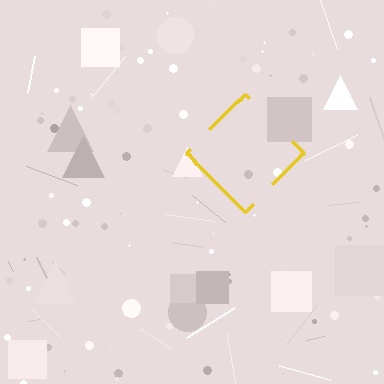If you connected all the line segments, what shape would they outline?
They would outline a diamond.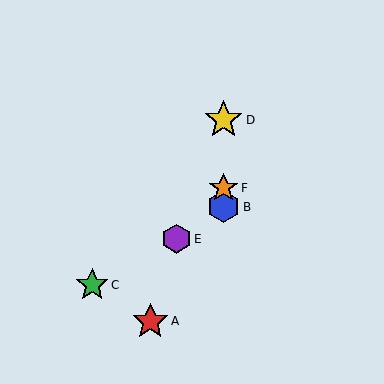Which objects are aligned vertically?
Objects B, D, F are aligned vertically.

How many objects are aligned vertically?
3 objects (B, D, F) are aligned vertically.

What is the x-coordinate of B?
Object B is at x≈224.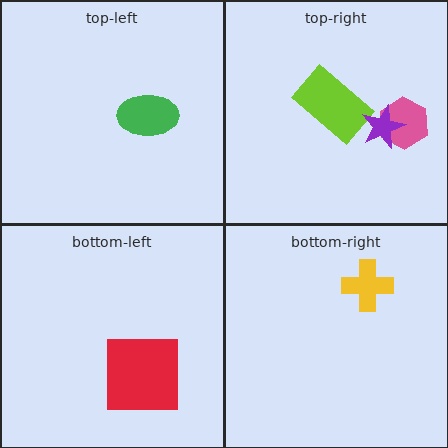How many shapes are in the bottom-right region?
1.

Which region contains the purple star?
The top-right region.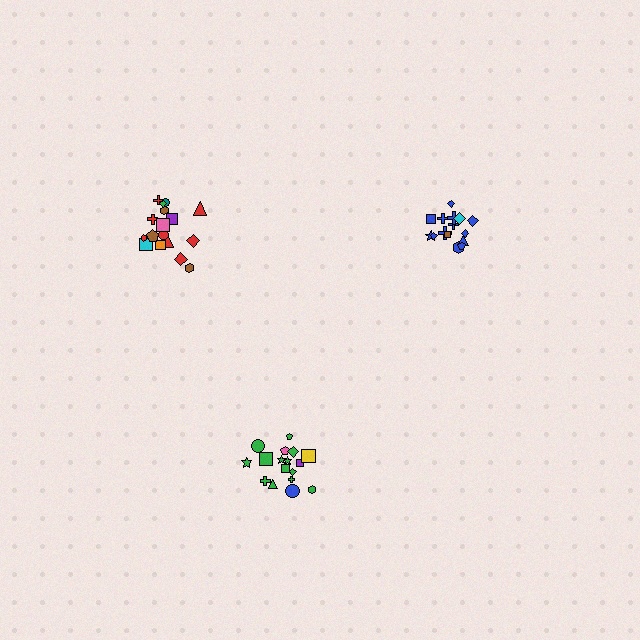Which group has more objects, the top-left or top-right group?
The top-left group.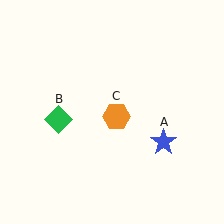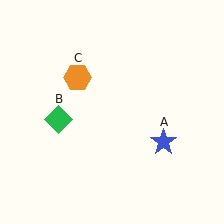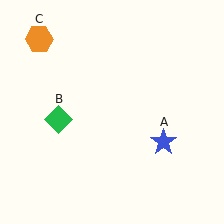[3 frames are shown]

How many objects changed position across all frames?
1 object changed position: orange hexagon (object C).